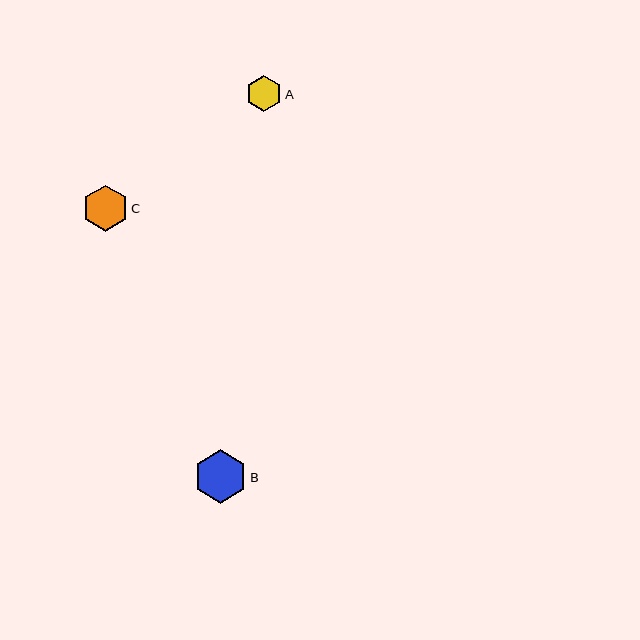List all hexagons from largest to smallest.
From largest to smallest: B, C, A.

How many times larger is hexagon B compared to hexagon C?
Hexagon B is approximately 1.2 times the size of hexagon C.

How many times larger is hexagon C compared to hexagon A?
Hexagon C is approximately 1.3 times the size of hexagon A.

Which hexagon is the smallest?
Hexagon A is the smallest with a size of approximately 36 pixels.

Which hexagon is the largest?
Hexagon B is the largest with a size of approximately 53 pixels.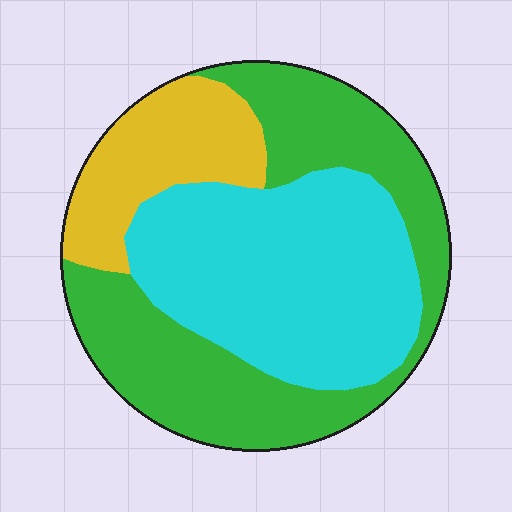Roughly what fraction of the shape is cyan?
Cyan takes up between a quarter and a half of the shape.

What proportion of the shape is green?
Green covers 41% of the shape.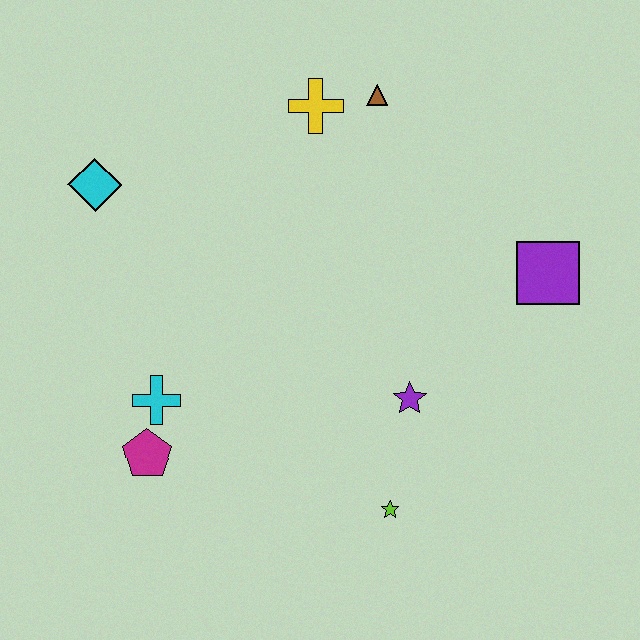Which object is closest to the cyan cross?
The magenta pentagon is closest to the cyan cross.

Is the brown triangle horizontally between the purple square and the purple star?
No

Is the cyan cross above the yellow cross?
No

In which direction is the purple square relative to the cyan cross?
The purple square is to the right of the cyan cross.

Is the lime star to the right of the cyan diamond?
Yes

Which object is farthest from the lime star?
The cyan diamond is farthest from the lime star.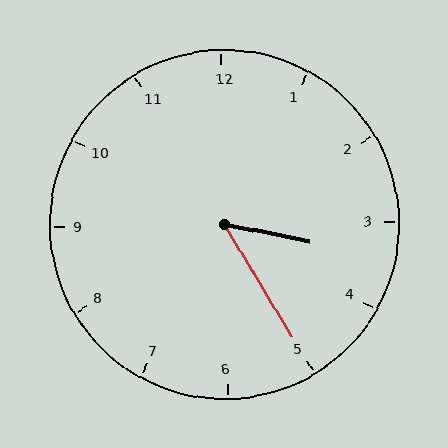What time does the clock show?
3:25.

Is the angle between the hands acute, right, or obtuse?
It is acute.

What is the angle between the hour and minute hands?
Approximately 48 degrees.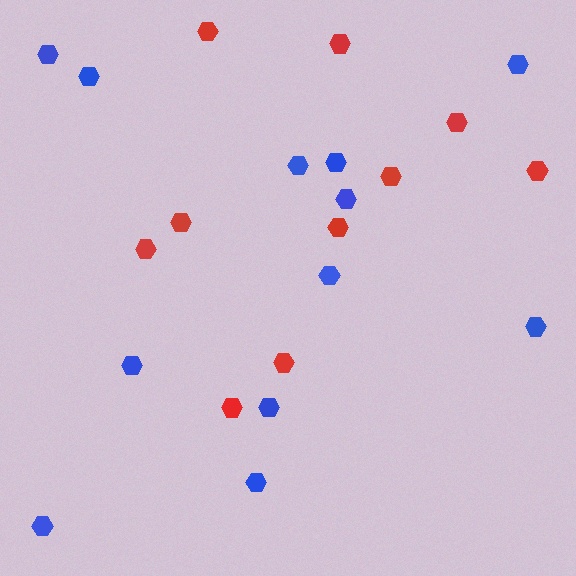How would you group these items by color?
There are 2 groups: one group of red hexagons (10) and one group of blue hexagons (12).